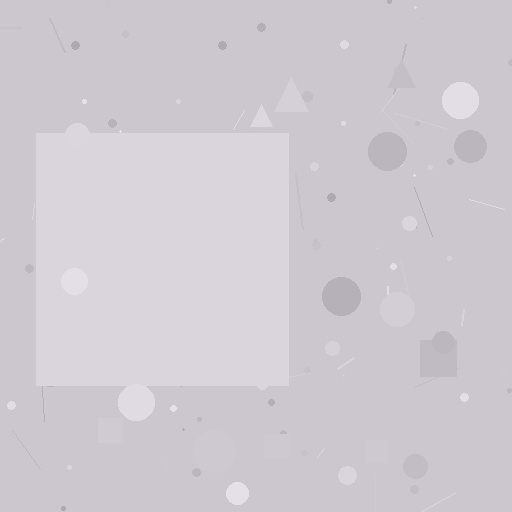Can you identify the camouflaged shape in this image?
The camouflaged shape is a square.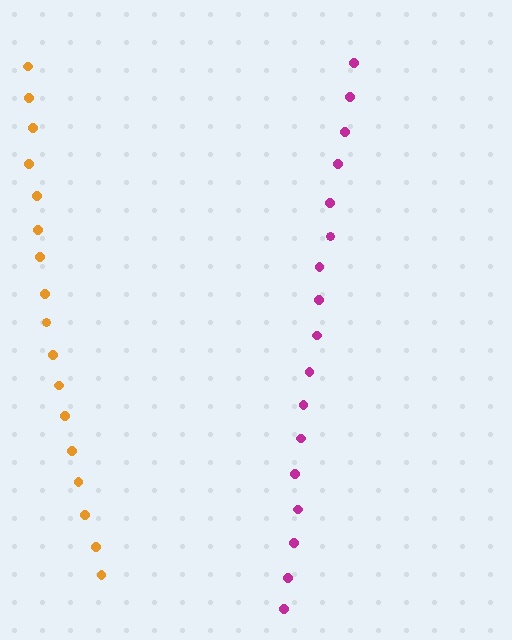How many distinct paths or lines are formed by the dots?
There are 2 distinct paths.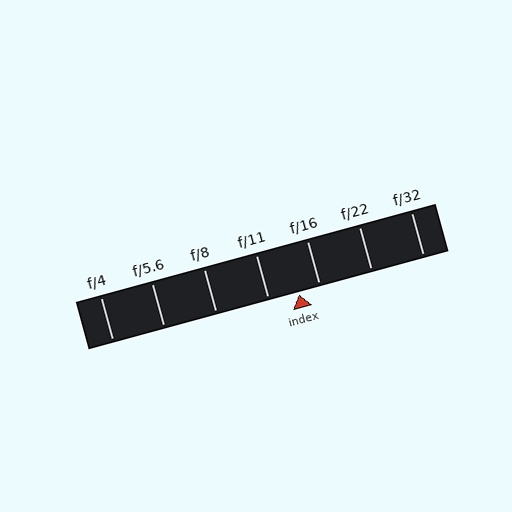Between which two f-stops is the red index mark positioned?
The index mark is between f/11 and f/16.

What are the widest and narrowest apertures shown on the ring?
The widest aperture shown is f/4 and the narrowest is f/32.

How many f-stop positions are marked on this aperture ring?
There are 7 f-stop positions marked.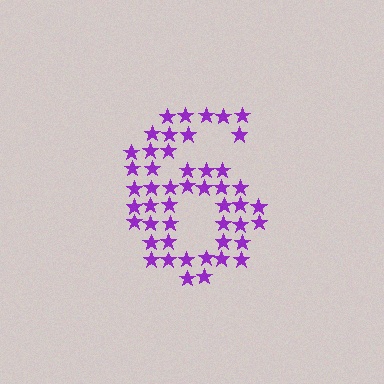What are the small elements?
The small elements are stars.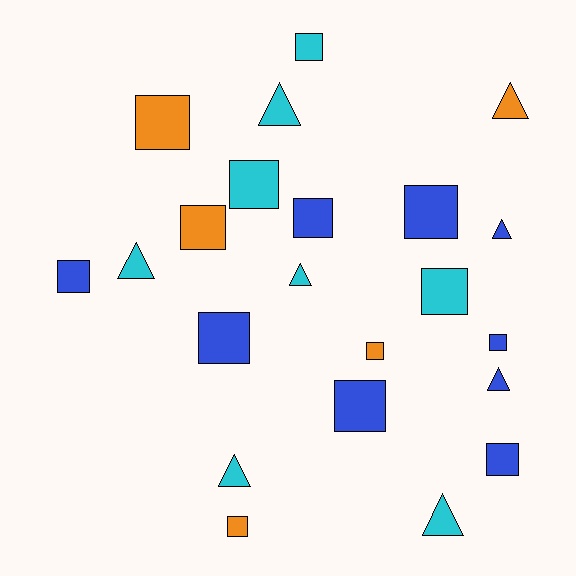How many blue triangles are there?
There are 2 blue triangles.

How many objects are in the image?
There are 22 objects.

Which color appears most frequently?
Blue, with 9 objects.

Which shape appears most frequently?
Square, with 14 objects.